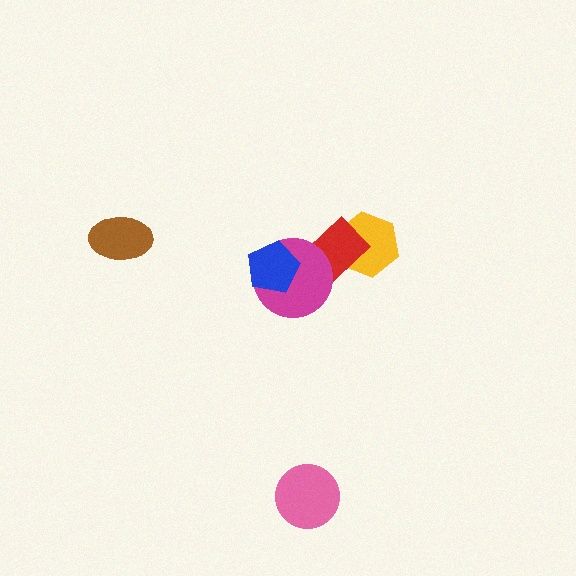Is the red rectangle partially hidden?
Yes, it is partially covered by another shape.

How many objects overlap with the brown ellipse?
0 objects overlap with the brown ellipse.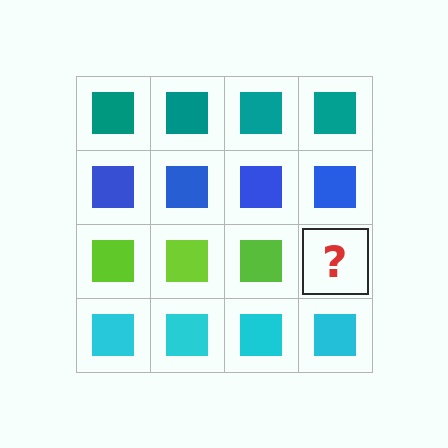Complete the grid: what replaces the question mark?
The question mark should be replaced with a lime square.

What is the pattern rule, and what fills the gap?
The rule is that each row has a consistent color. The gap should be filled with a lime square.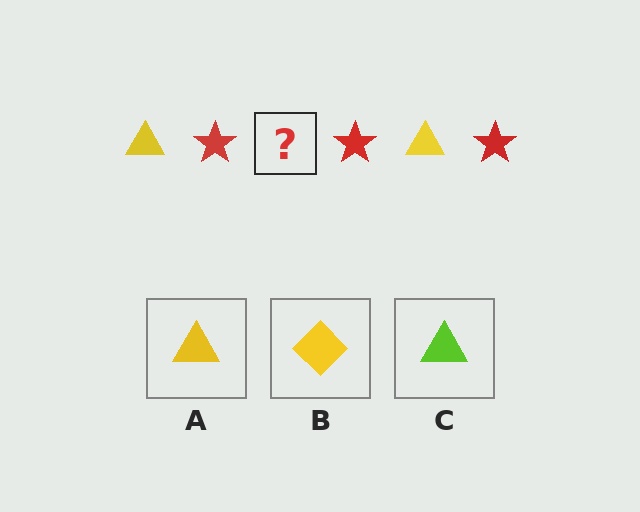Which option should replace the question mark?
Option A.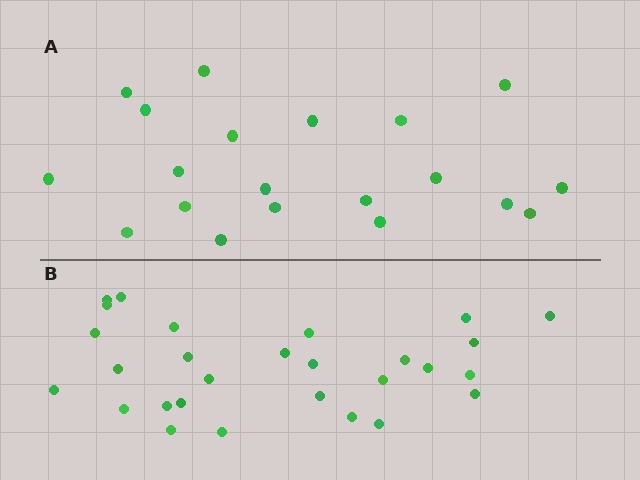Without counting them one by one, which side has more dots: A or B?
Region B (the bottom region) has more dots.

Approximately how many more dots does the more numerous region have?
Region B has roughly 8 or so more dots than region A.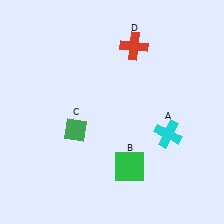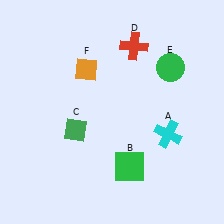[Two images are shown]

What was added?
A green circle (E), an orange diamond (F) were added in Image 2.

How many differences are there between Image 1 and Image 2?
There are 2 differences between the two images.